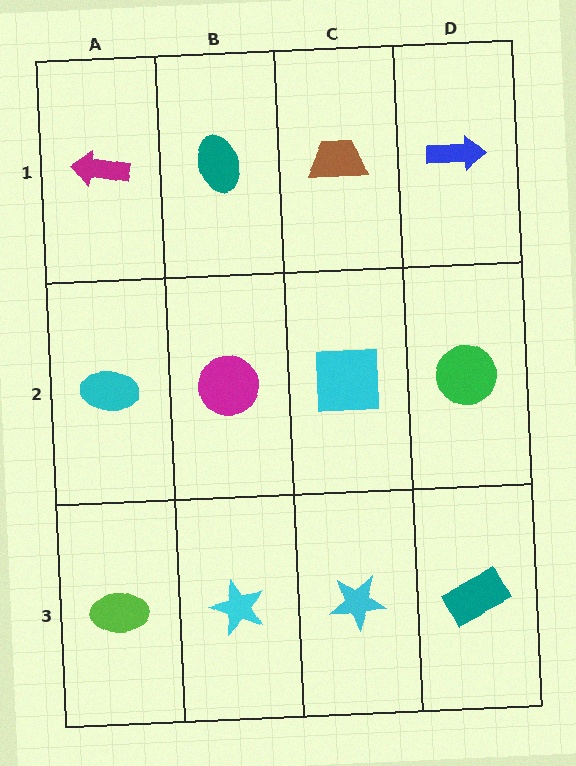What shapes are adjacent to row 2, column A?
A magenta arrow (row 1, column A), a lime ellipse (row 3, column A), a magenta circle (row 2, column B).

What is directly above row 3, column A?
A cyan ellipse.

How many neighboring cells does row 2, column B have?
4.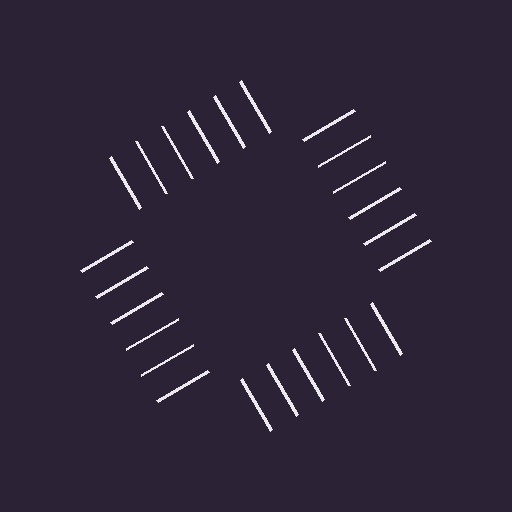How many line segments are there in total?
24 — 6 along each of the 4 edges.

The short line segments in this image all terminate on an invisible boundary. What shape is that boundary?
An illusory square — the line segments terminate on its edges but no continuous stroke is drawn.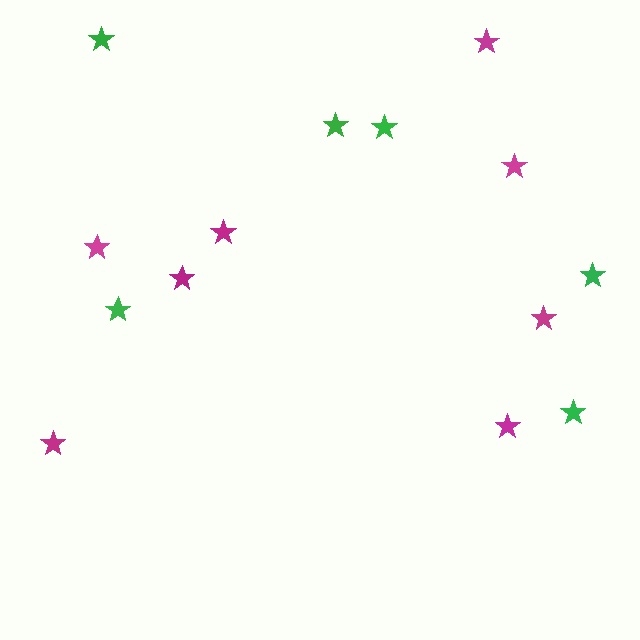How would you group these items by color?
There are 2 groups: one group of green stars (6) and one group of magenta stars (8).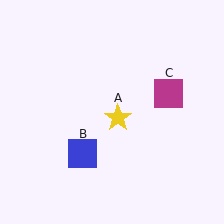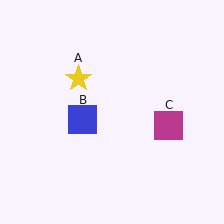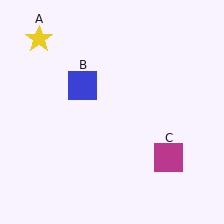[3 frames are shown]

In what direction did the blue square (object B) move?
The blue square (object B) moved up.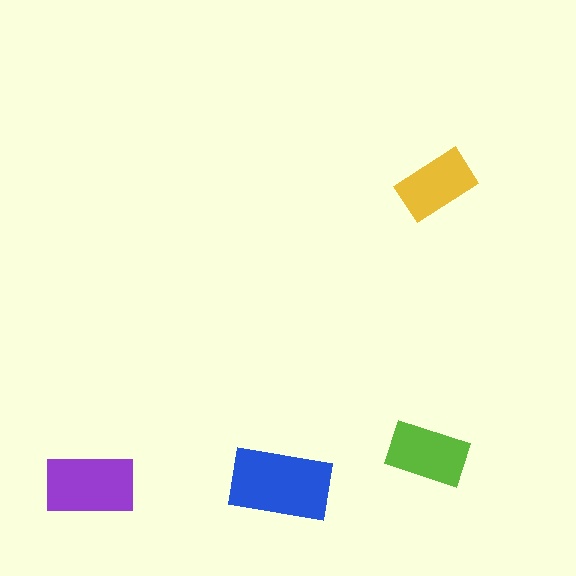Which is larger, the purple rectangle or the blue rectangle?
The blue one.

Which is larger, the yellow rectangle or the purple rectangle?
The purple one.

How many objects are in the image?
There are 4 objects in the image.